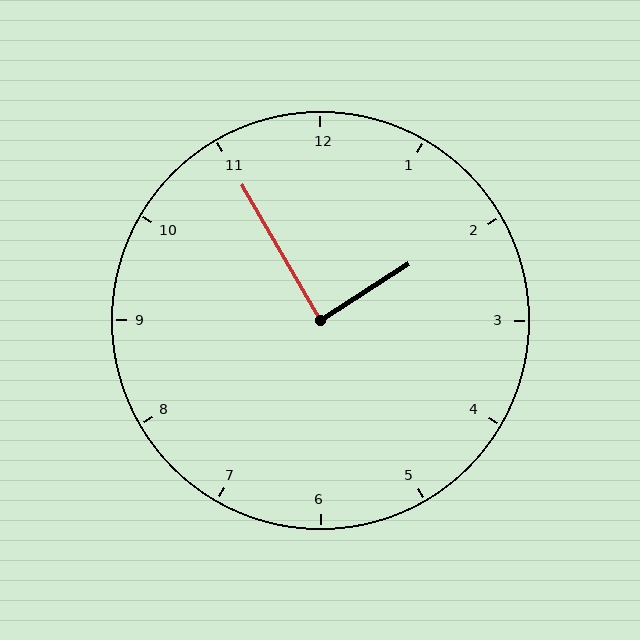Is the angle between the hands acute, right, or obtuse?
It is right.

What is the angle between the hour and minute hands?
Approximately 88 degrees.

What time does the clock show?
1:55.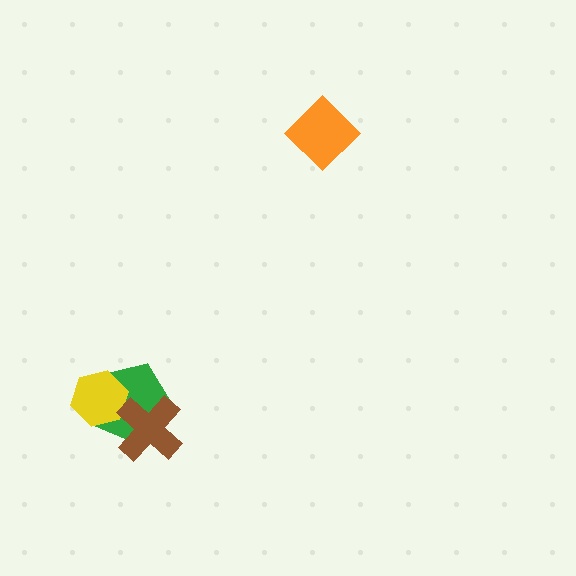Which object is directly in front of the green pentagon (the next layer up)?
The yellow hexagon is directly in front of the green pentagon.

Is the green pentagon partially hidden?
Yes, it is partially covered by another shape.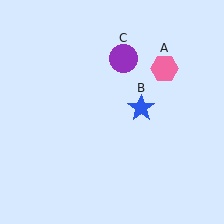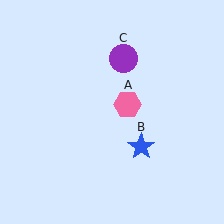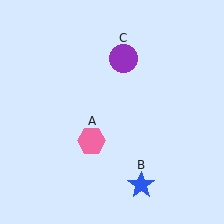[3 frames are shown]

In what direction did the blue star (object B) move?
The blue star (object B) moved down.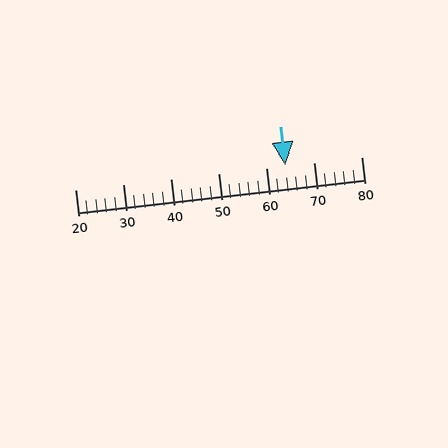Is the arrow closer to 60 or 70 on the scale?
The arrow is closer to 60.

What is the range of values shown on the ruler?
The ruler shows values from 20 to 80.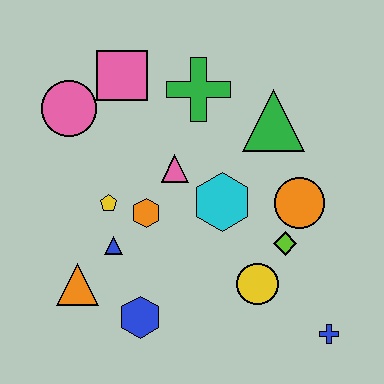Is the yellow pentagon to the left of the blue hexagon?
Yes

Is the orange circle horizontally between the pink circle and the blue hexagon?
No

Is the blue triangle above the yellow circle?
Yes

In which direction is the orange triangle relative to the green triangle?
The orange triangle is to the left of the green triangle.